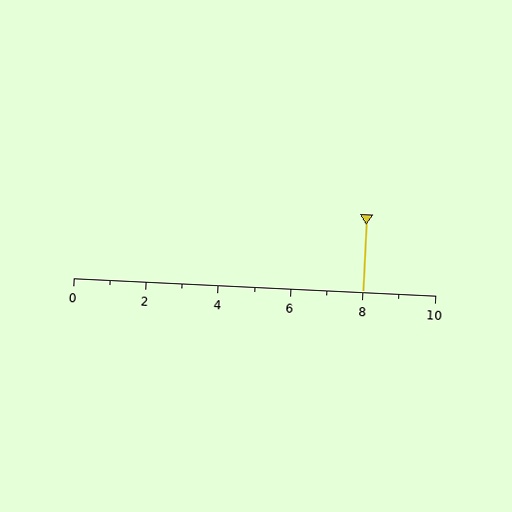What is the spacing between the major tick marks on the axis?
The major ticks are spaced 2 apart.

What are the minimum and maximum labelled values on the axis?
The axis runs from 0 to 10.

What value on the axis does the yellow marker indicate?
The marker indicates approximately 8.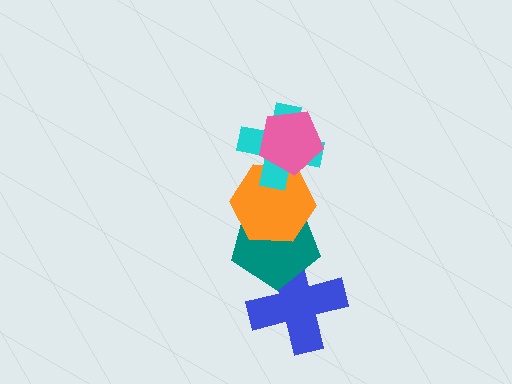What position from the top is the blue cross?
The blue cross is 5th from the top.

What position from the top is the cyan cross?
The cyan cross is 2nd from the top.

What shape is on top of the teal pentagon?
The orange hexagon is on top of the teal pentagon.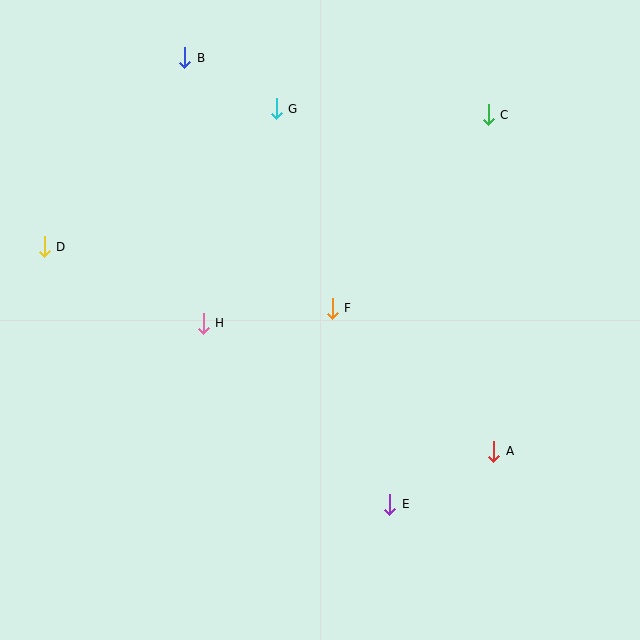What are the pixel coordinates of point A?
Point A is at (494, 451).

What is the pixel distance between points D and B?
The distance between D and B is 235 pixels.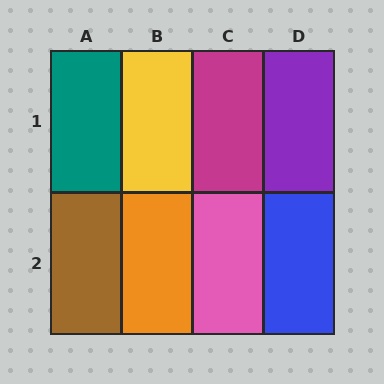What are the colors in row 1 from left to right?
Teal, yellow, magenta, purple.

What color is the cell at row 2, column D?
Blue.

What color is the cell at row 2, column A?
Brown.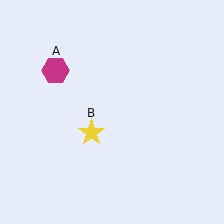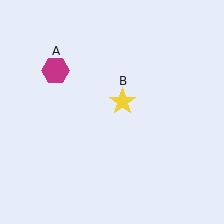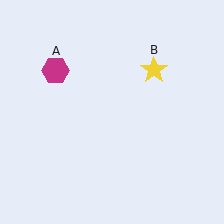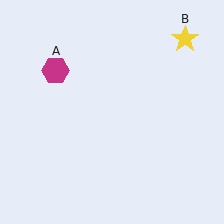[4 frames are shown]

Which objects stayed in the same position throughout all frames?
Magenta hexagon (object A) remained stationary.